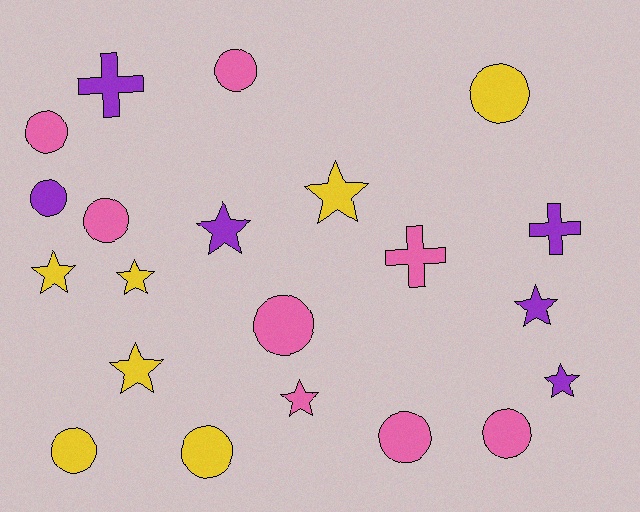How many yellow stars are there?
There are 4 yellow stars.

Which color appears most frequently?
Pink, with 8 objects.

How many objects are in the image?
There are 21 objects.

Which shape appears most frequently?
Circle, with 10 objects.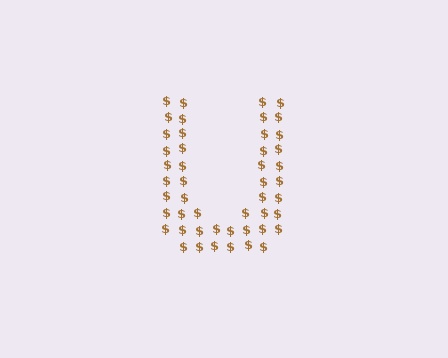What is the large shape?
The large shape is the letter U.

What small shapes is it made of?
It is made of small dollar signs.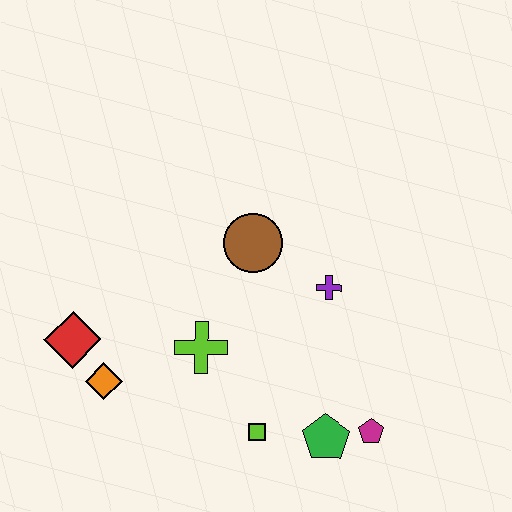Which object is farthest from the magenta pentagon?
The red diamond is farthest from the magenta pentagon.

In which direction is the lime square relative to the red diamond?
The lime square is to the right of the red diamond.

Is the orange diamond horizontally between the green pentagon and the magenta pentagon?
No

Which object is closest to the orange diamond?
The red diamond is closest to the orange diamond.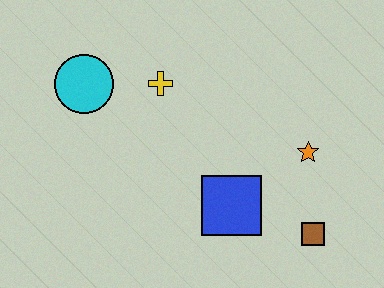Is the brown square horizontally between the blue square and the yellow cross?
No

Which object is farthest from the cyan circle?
The brown square is farthest from the cyan circle.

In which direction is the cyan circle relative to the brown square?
The cyan circle is to the left of the brown square.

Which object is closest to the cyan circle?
The yellow cross is closest to the cyan circle.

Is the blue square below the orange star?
Yes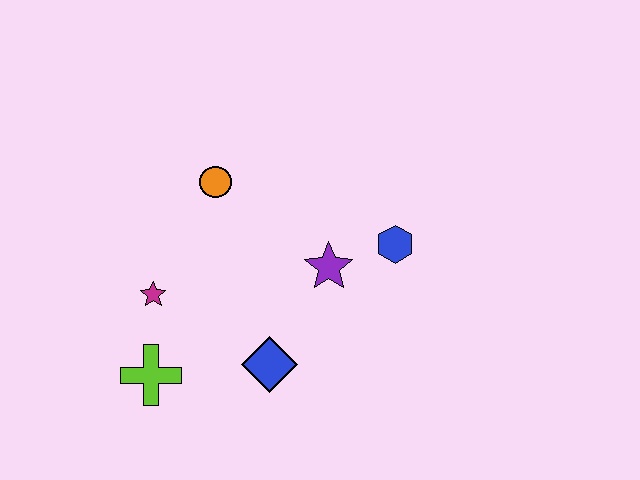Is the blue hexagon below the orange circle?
Yes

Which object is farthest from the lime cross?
The blue hexagon is farthest from the lime cross.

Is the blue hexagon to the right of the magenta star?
Yes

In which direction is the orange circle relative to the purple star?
The orange circle is to the left of the purple star.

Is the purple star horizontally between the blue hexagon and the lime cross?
Yes